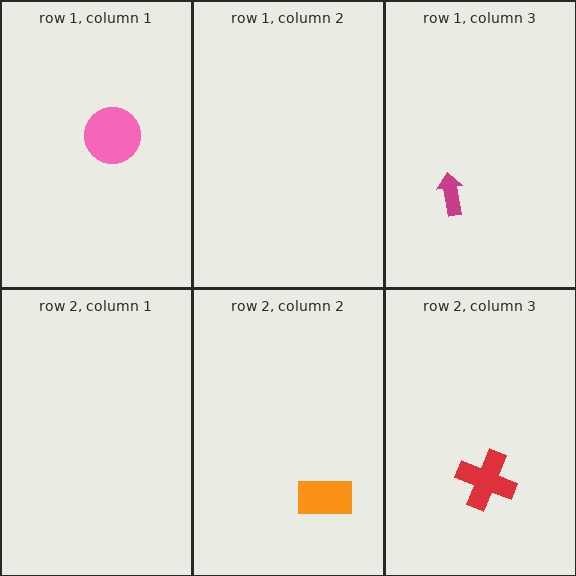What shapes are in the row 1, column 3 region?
The magenta arrow.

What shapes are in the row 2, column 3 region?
The red cross.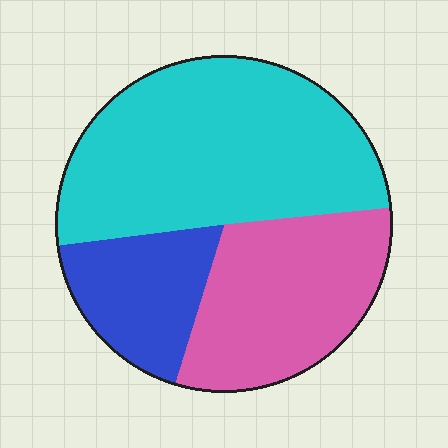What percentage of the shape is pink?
Pink covers 31% of the shape.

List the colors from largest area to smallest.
From largest to smallest: cyan, pink, blue.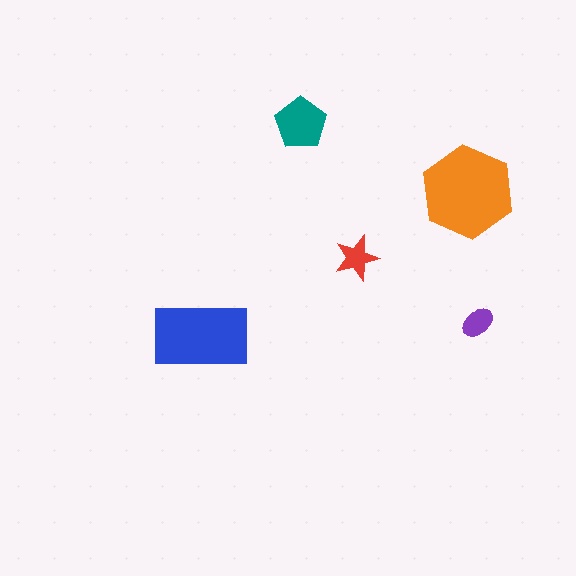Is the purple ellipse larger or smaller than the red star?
Smaller.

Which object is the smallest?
The purple ellipse.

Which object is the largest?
The orange hexagon.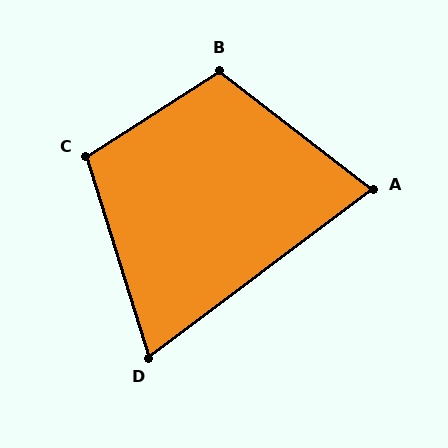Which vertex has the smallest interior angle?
D, at approximately 71 degrees.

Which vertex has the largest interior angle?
B, at approximately 109 degrees.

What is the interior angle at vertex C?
Approximately 105 degrees (obtuse).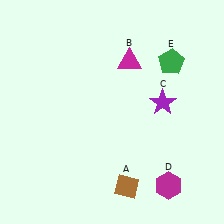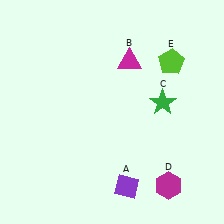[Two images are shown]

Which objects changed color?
A changed from brown to purple. C changed from purple to green. E changed from green to lime.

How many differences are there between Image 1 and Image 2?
There are 3 differences between the two images.